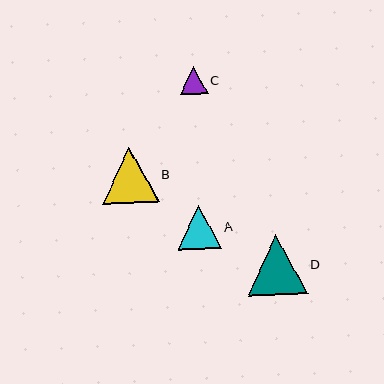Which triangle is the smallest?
Triangle C is the smallest with a size of approximately 28 pixels.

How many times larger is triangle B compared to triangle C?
Triangle B is approximately 2.0 times the size of triangle C.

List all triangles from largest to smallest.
From largest to smallest: D, B, A, C.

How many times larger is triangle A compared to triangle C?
Triangle A is approximately 1.6 times the size of triangle C.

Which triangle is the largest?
Triangle D is the largest with a size of approximately 60 pixels.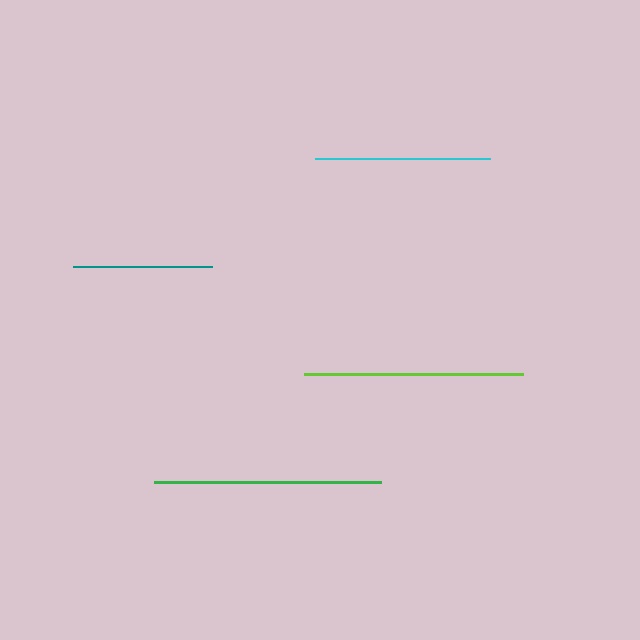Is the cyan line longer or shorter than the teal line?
The cyan line is longer than the teal line.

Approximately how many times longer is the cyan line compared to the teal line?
The cyan line is approximately 1.3 times the length of the teal line.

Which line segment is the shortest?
The teal line is the shortest at approximately 139 pixels.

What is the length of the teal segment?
The teal segment is approximately 139 pixels long.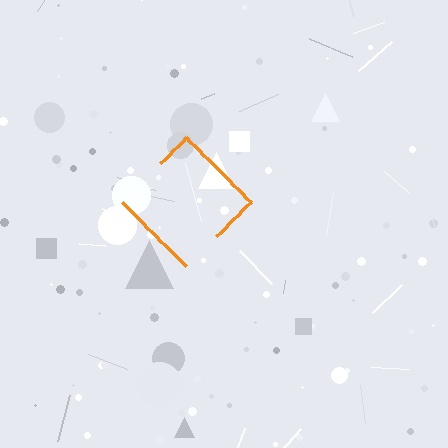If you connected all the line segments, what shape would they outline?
They would outline a diamond.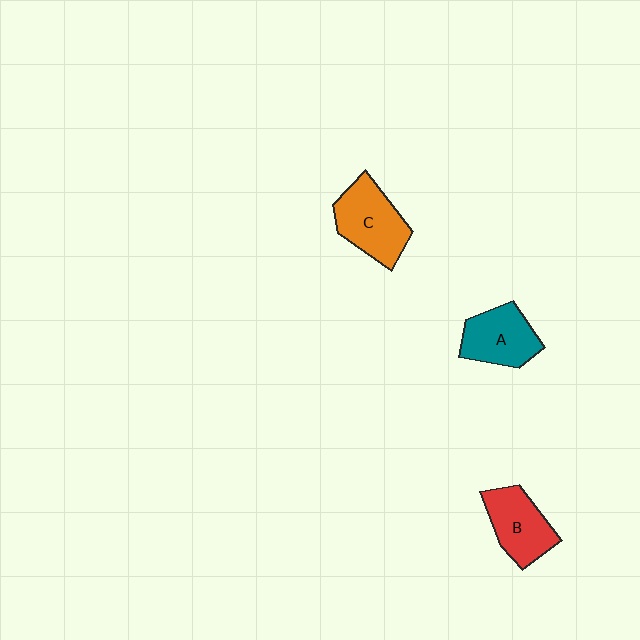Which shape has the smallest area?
Shape A (teal).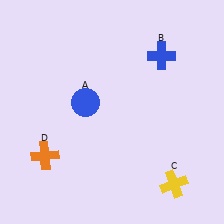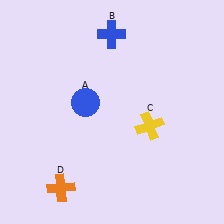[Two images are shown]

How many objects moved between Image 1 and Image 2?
3 objects moved between the two images.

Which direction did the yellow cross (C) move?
The yellow cross (C) moved up.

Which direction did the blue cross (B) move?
The blue cross (B) moved left.